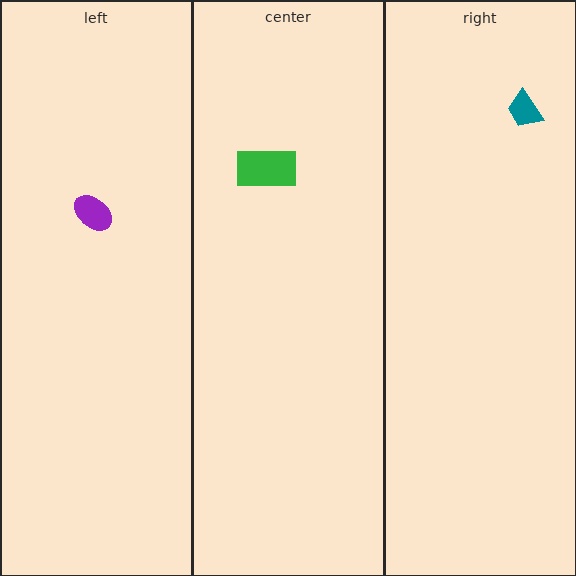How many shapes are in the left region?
1.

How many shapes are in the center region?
1.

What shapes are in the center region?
The green rectangle.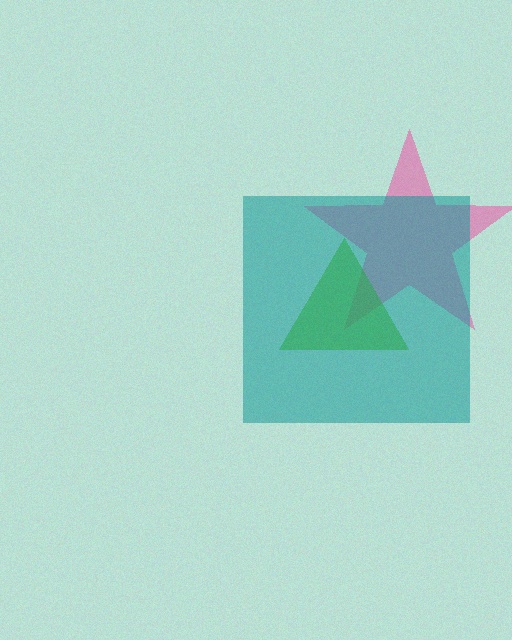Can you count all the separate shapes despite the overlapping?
Yes, there are 3 separate shapes.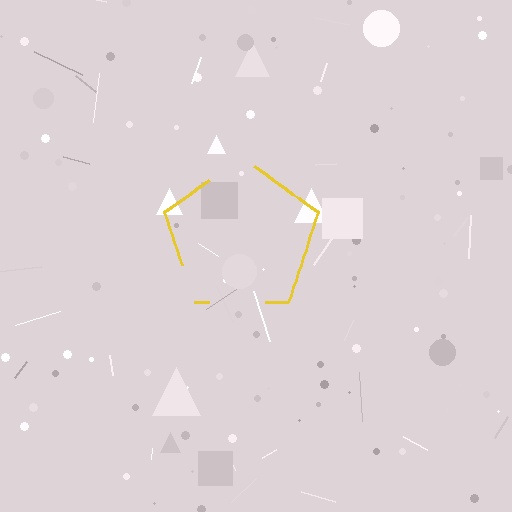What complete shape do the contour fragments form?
The contour fragments form a pentagon.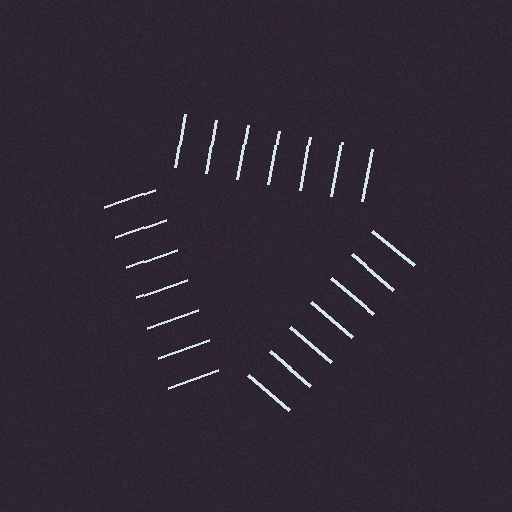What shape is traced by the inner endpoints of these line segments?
An illusory triangle — the line segments terminate on its edges but no continuous stroke is drawn.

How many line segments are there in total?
21 — 7 along each of the 3 edges.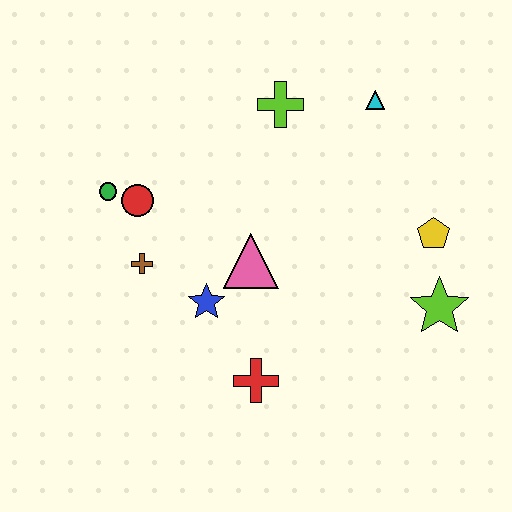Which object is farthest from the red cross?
The cyan triangle is farthest from the red cross.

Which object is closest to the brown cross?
The red circle is closest to the brown cross.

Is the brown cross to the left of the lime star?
Yes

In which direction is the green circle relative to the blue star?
The green circle is above the blue star.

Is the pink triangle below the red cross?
No